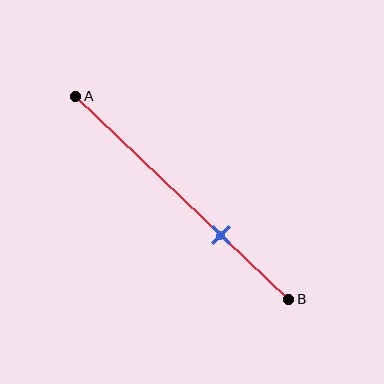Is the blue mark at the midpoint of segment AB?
No, the mark is at about 70% from A, not at the 50% midpoint.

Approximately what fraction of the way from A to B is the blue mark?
The blue mark is approximately 70% of the way from A to B.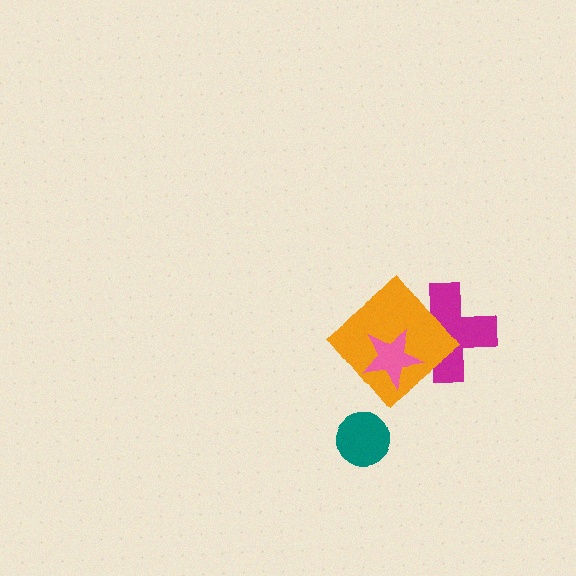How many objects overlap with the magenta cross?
2 objects overlap with the magenta cross.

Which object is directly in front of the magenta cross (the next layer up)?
The orange diamond is directly in front of the magenta cross.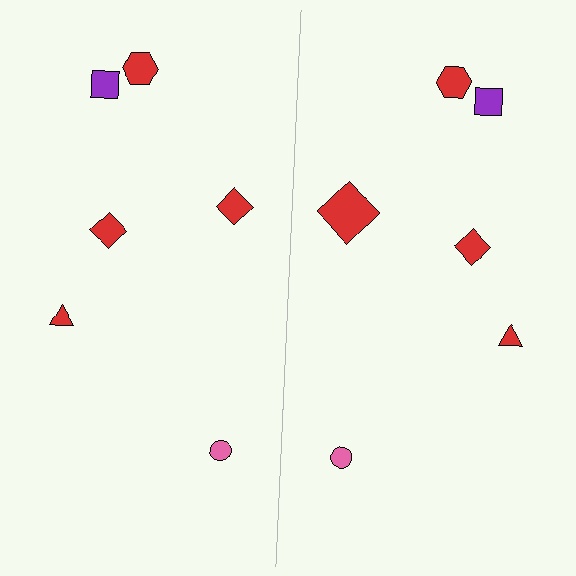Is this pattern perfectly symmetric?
No, the pattern is not perfectly symmetric. The red diamond on the right side has a different size than its mirror counterpart.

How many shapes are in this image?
There are 12 shapes in this image.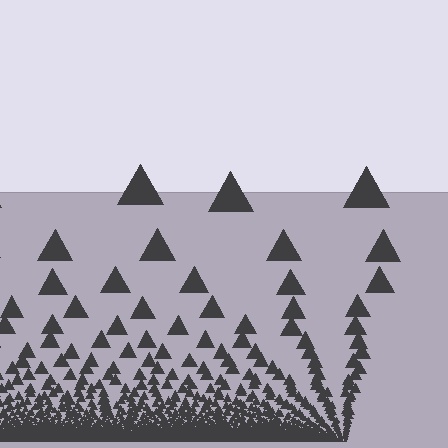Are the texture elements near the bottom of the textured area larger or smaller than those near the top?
Smaller. The gradient is inverted — elements near the bottom are smaller and denser.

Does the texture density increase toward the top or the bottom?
Density increases toward the bottom.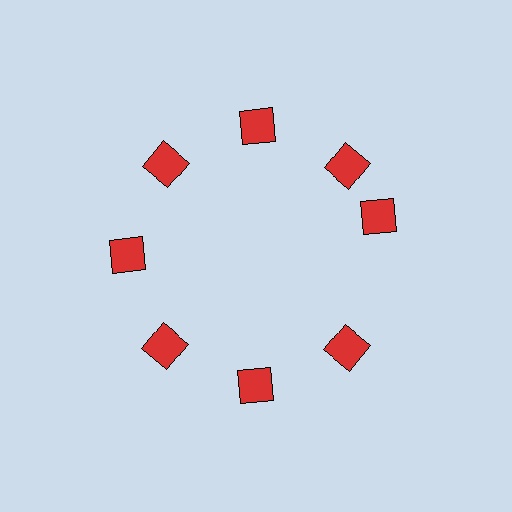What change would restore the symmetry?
The symmetry would be restored by rotating it back into even spacing with its neighbors so that all 8 diamonds sit at equal angles and equal distance from the center.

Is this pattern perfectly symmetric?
No. The 8 red diamonds are arranged in a ring, but one element near the 3 o'clock position is rotated out of alignment along the ring, breaking the 8-fold rotational symmetry.